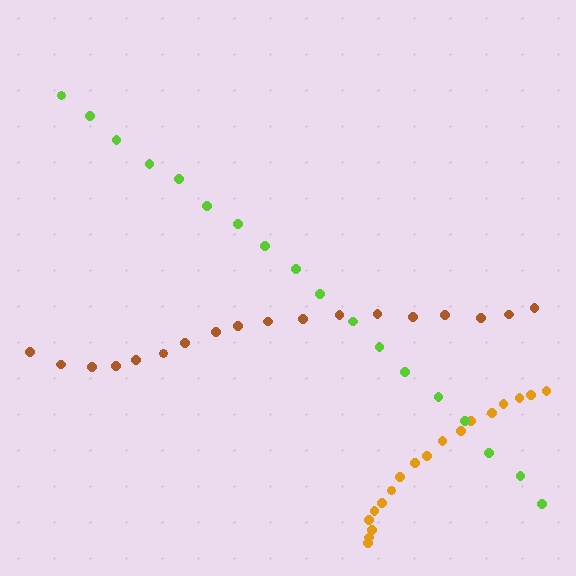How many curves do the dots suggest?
There are 3 distinct paths.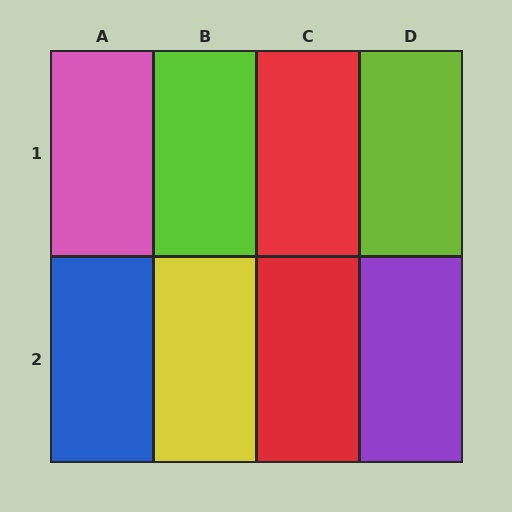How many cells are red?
2 cells are red.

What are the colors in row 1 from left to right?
Pink, lime, red, lime.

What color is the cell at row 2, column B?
Yellow.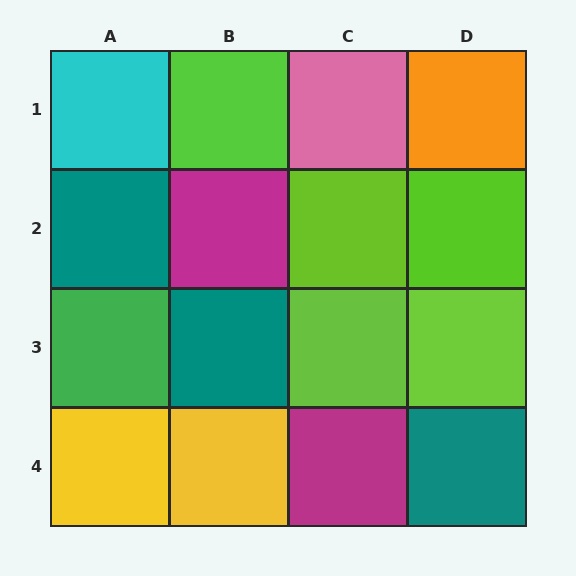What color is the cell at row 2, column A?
Teal.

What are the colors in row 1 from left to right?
Cyan, lime, pink, orange.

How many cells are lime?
5 cells are lime.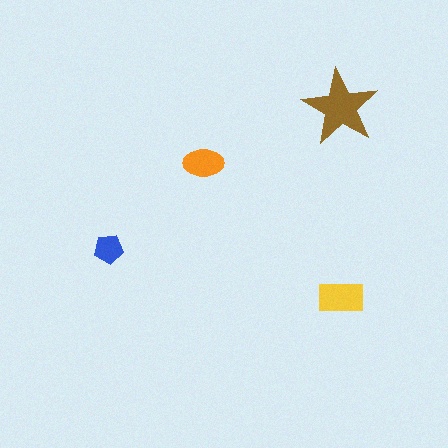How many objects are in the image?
There are 4 objects in the image.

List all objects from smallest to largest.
The blue pentagon, the orange ellipse, the yellow rectangle, the brown star.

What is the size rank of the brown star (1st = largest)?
1st.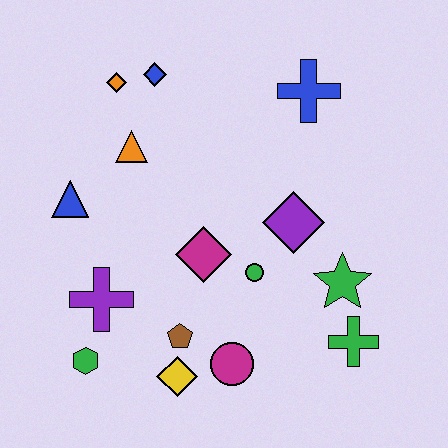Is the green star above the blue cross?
No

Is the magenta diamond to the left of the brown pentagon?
No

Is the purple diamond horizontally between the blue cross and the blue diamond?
Yes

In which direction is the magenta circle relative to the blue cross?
The magenta circle is below the blue cross.